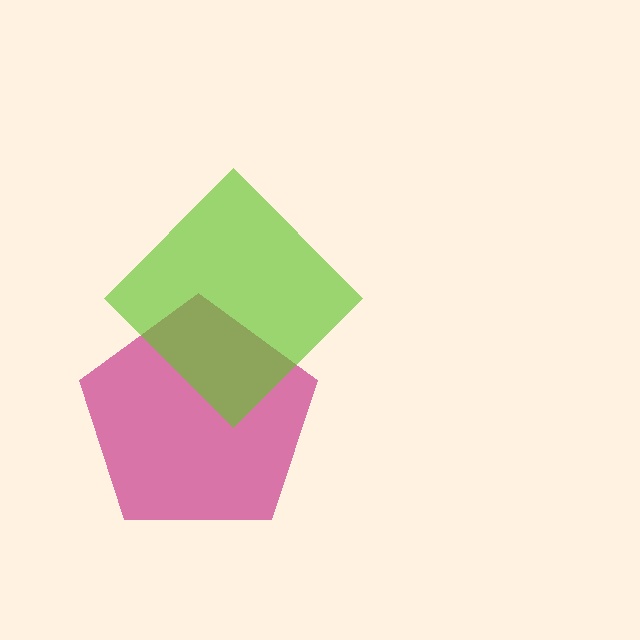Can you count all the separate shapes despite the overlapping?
Yes, there are 2 separate shapes.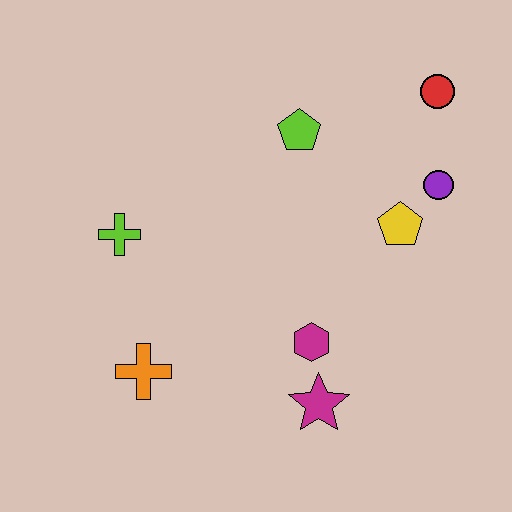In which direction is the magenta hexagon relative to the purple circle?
The magenta hexagon is below the purple circle.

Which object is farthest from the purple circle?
The orange cross is farthest from the purple circle.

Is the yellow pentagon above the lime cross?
Yes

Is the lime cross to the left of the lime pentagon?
Yes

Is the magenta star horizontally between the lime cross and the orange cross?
No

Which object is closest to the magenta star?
The magenta hexagon is closest to the magenta star.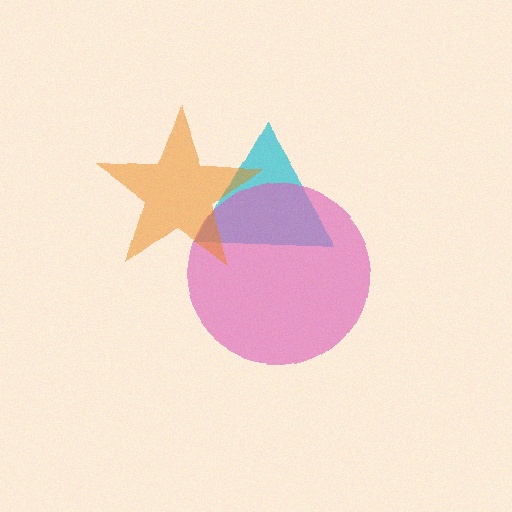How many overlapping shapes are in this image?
There are 3 overlapping shapes in the image.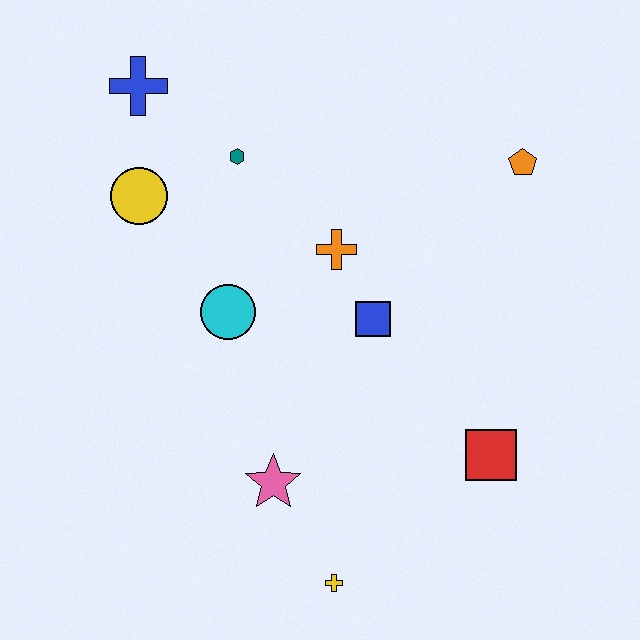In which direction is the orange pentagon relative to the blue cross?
The orange pentagon is to the right of the blue cross.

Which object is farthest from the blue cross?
The yellow cross is farthest from the blue cross.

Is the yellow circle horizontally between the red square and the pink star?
No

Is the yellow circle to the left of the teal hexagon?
Yes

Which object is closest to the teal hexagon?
The yellow circle is closest to the teal hexagon.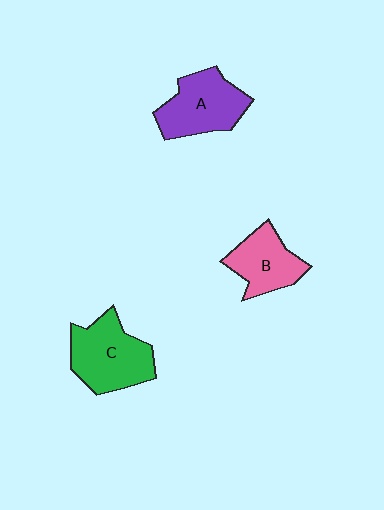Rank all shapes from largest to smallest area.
From largest to smallest: C (green), A (purple), B (pink).